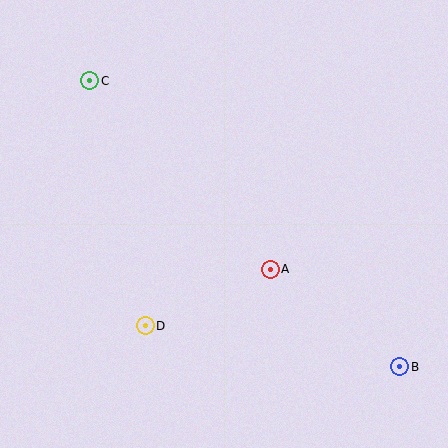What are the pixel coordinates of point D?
Point D is at (145, 326).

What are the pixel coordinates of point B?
Point B is at (400, 367).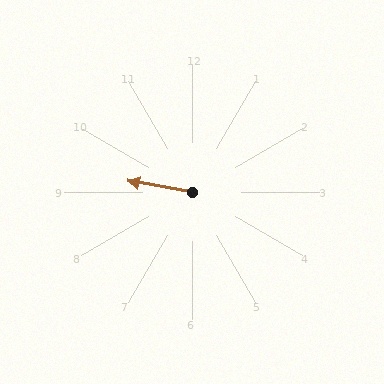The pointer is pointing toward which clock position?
Roughly 9 o'clock.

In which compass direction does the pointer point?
West.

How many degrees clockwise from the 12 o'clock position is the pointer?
Approximately 280 degrees.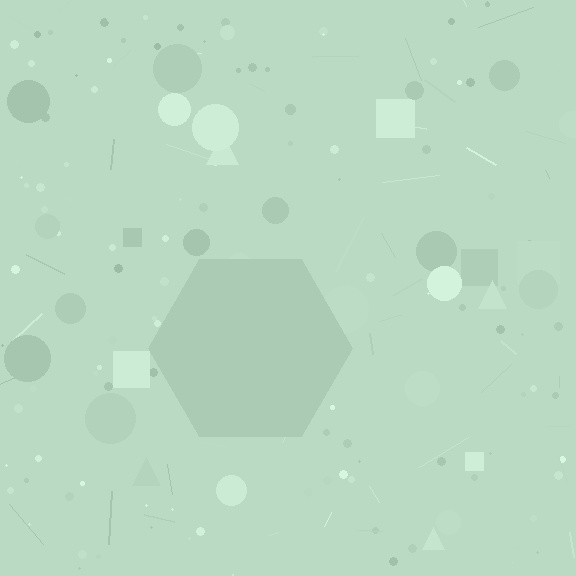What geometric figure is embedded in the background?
A hexagon is embedded in the background.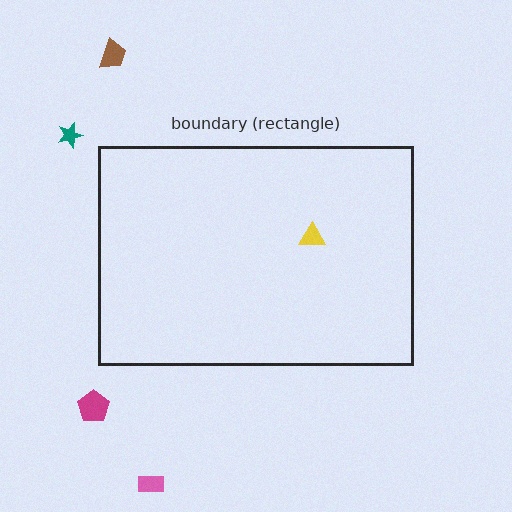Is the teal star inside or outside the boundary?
Outside.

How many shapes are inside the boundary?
1 inside, 4 outside.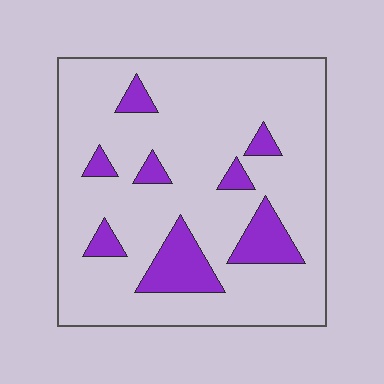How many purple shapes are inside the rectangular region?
8.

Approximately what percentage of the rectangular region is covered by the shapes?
Approximately 15%.